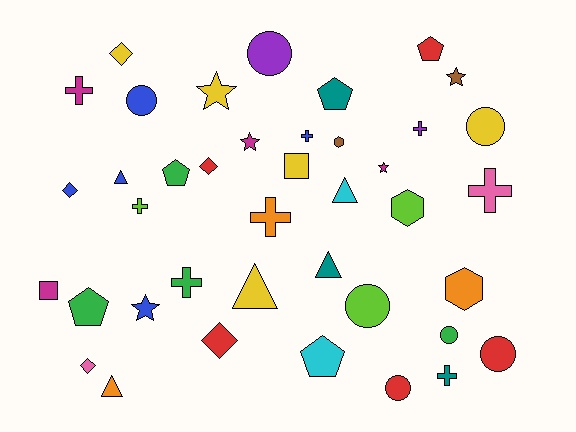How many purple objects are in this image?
There are 2 purple objects.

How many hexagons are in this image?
There are 3 hexagons.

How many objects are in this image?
There are 40 objects.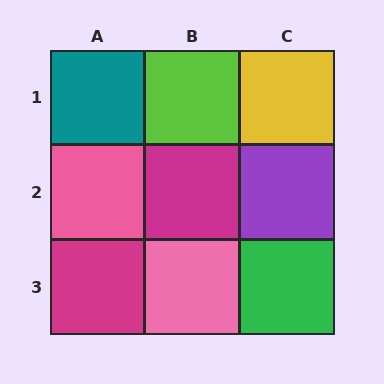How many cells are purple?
1 cell is purple.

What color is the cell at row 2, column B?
Magenta.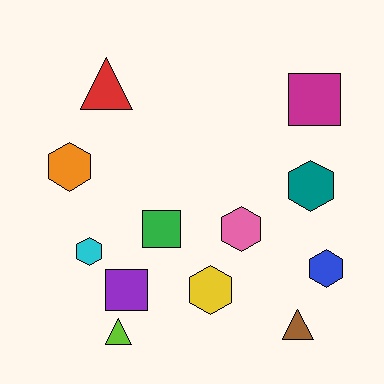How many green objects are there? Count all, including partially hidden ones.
There is 1 green object.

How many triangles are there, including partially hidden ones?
There are 3 triangles.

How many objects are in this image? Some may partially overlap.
There are 12 objects.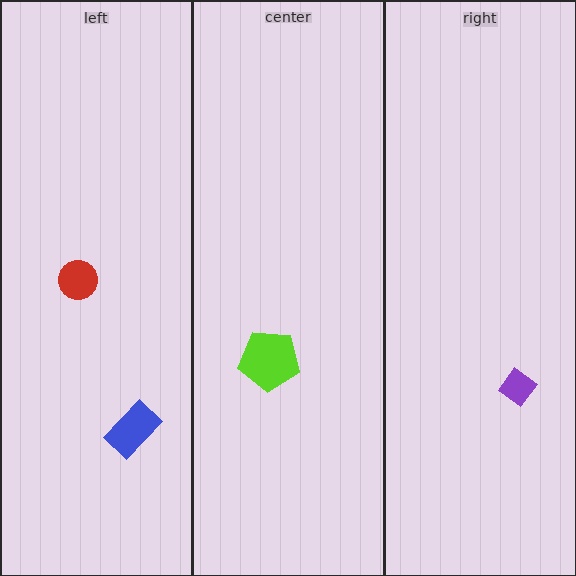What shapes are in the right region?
The purple diamond.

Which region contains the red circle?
The left region.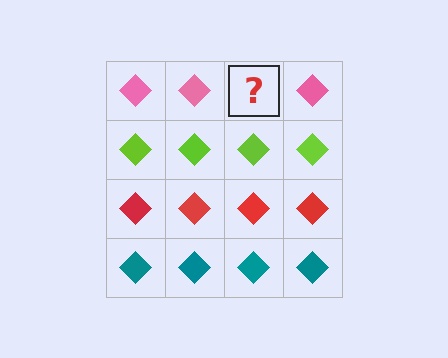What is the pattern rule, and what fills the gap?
The rule is that each row has a consistent color. The gap should be filled with a pink diamond.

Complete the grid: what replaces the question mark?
The question mark should be replaced with a pink diamond.